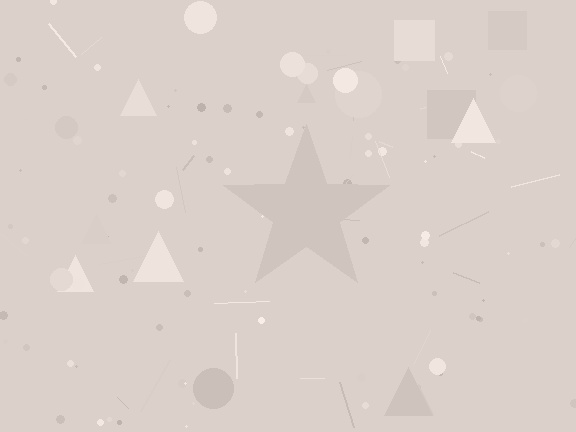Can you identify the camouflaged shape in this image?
The camouflaged shape is a star.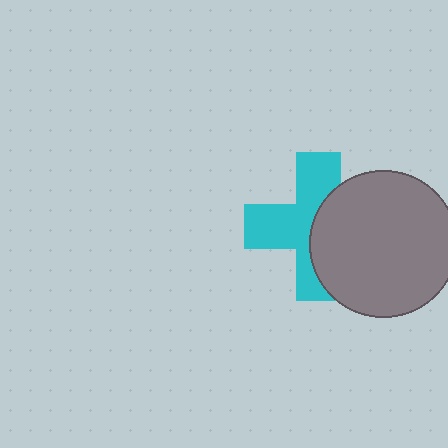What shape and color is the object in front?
The object in front is a gray circle.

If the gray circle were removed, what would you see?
You would see the complete cyan cross.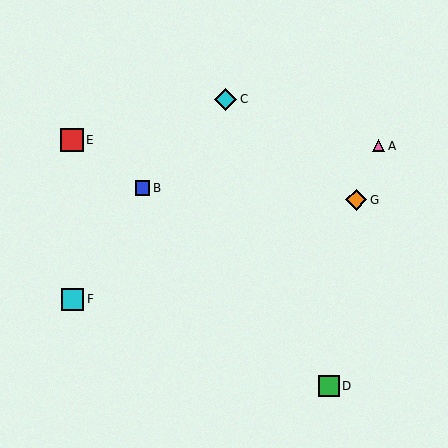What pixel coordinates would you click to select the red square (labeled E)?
Click at (72, 140) to select the red square E.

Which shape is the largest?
The red square (labeled E) is the largest.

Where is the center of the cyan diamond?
The center of the cyan diamond is at (226, 99).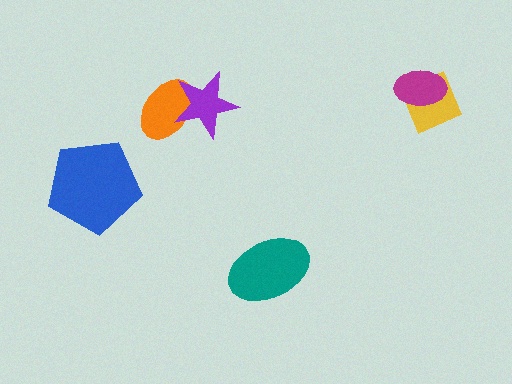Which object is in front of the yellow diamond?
The magenta ellipse is in front of the yellow diamond.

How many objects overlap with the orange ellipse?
1 object overlaps with the orange ellipse.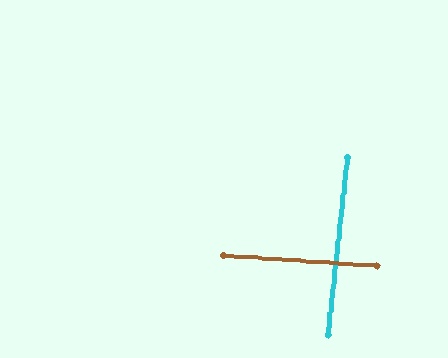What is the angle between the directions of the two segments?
Approximately 88 degrees.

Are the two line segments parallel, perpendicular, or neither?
Perpendicular — they meet at approximately 88°.